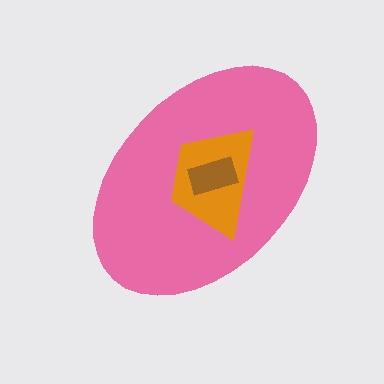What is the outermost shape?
The pink ellipse.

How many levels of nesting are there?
3.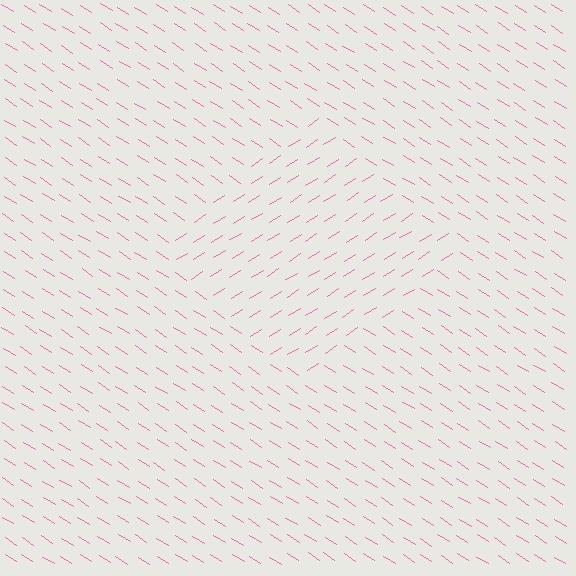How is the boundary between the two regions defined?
The boundary is defined purely by a change in line orientation (approximately 65 degrees difference). All lines are the same color and thickness.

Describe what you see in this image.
The image is filled with small pink line segments. A diamond region in the image has lines oriented differently from the surrounding lines, creating a visible texture boundary.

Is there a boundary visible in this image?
Yes, there is a texture boundary formed by a change in line orientation.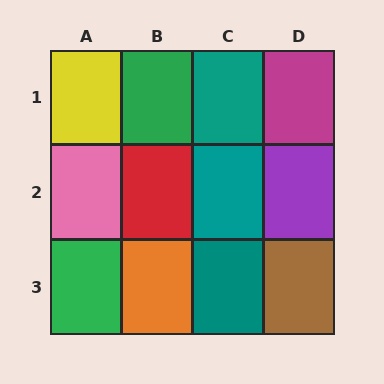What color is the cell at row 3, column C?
Teal.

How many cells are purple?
1 cell is purple.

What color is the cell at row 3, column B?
Orange.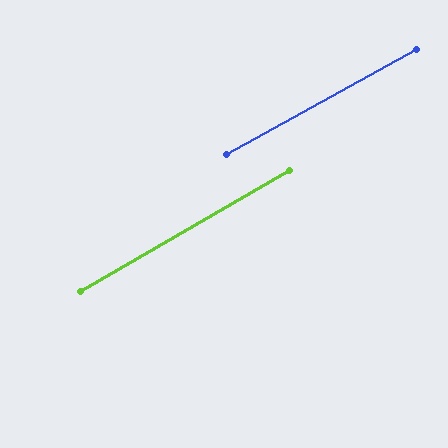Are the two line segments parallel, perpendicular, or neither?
Parallel — their directions differ by only 0.9°.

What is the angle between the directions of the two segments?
Approximately 1 degree.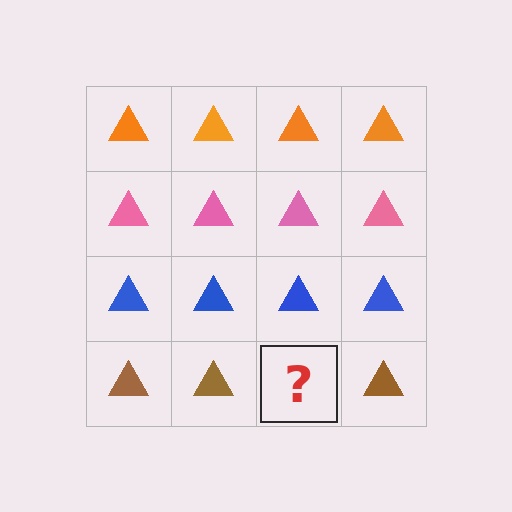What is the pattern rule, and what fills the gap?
The rule is that each row has a consistent color. The gap should be filled with a brown triangle.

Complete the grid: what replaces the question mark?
The question mark should be replaced with a brown triangle.